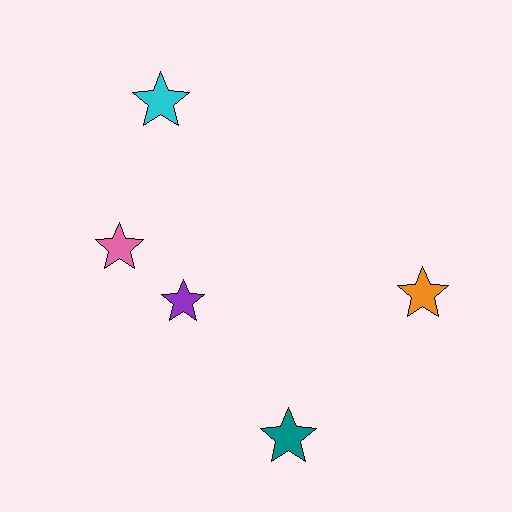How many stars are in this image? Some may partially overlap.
There are 5 stars.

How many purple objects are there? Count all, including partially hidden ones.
There is 1 purple object.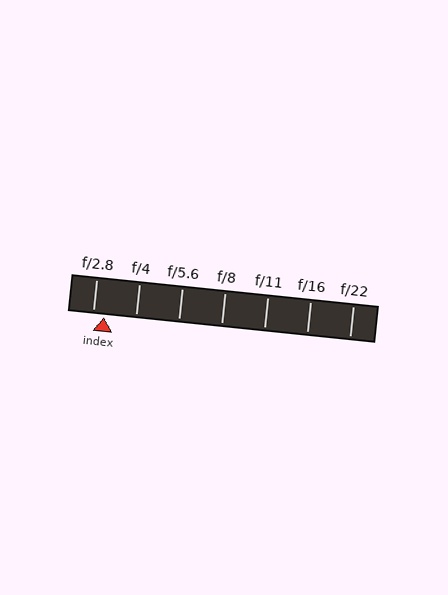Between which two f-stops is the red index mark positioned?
The index mark is between f/2.8 and f/4.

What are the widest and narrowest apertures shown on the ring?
The widest aperture shown is f/2.8 and the narrowest is f/22.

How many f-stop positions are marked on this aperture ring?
There are 7 f-stop positions marked.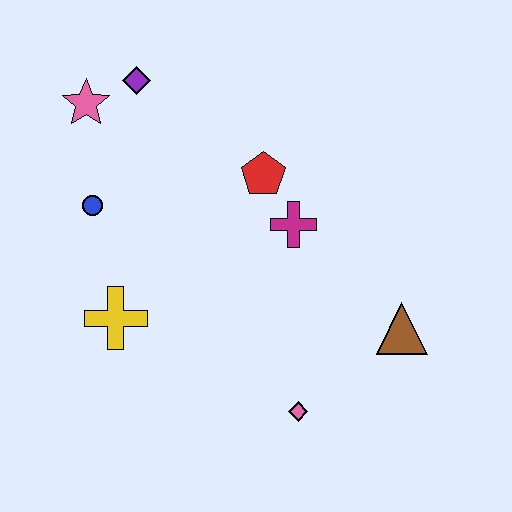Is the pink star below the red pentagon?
No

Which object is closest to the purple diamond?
The pink star is closest to the purple diamond.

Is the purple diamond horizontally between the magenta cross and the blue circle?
Yes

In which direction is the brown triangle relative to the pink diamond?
The brown triangle is to the right of the pink diamond.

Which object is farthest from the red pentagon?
The pink diamond is farthest from the red pentagon.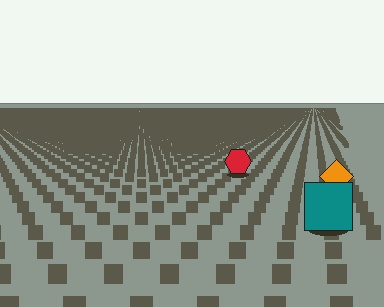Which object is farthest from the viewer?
The red hexagon is farthest from the viewer. It appears smaller and the ground texture around it is denser.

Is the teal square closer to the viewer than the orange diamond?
Yes. The teal square is closer — you can tell from the texture gradient: the ground texture is coarser near it.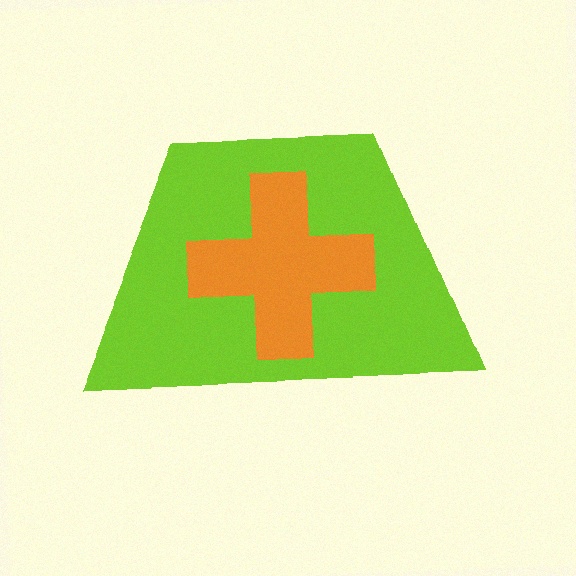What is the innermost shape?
The orange cross.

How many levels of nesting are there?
2.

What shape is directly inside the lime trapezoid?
The orange cross.